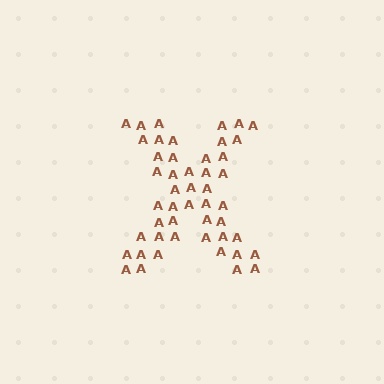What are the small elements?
The small elements are letter A's.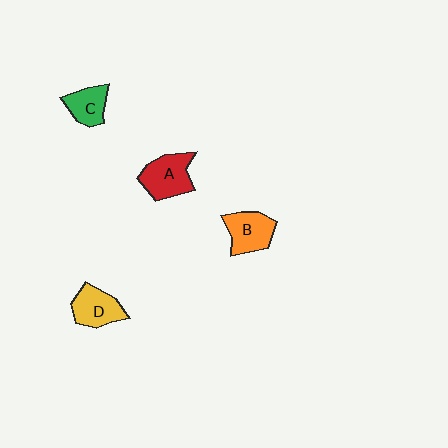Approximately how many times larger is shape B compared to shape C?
Approximately 1.3 times.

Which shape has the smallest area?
Shape C (green).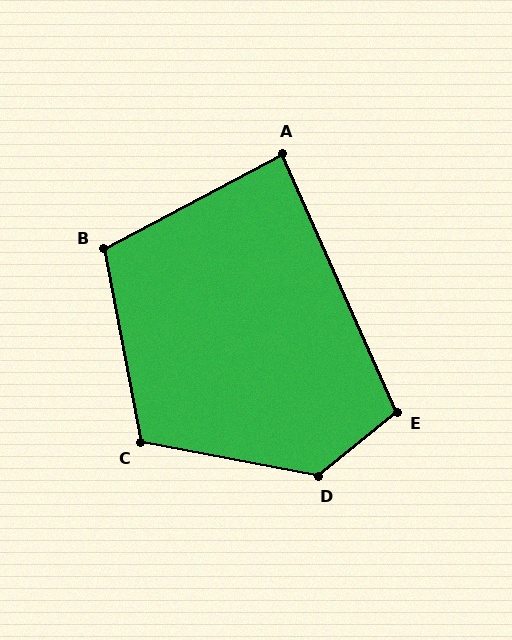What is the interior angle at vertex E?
Approximately 105 degrees (obtuse).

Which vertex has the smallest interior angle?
A, at approximately 86 degrees.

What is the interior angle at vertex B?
Approximately 107 degrees (obtuse).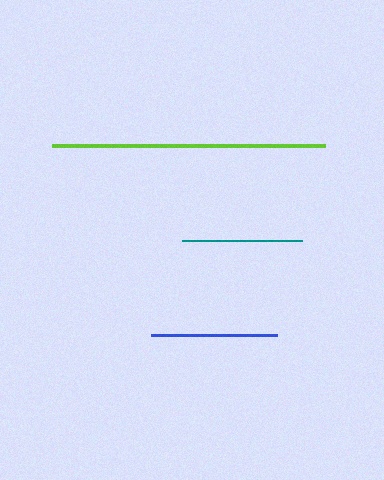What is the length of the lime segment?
The lime segment is approximately 273 pixels long.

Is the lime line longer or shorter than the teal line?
The lime line is longer than the teal line.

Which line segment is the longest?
The lime line is the longest at approximately 273 pixels.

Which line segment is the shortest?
The teal line is the shortest at approximately 120 pixels.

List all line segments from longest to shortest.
From longest to shortest: lime, blue, teal.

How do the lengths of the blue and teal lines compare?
The blue and teal lines are approximately the same length.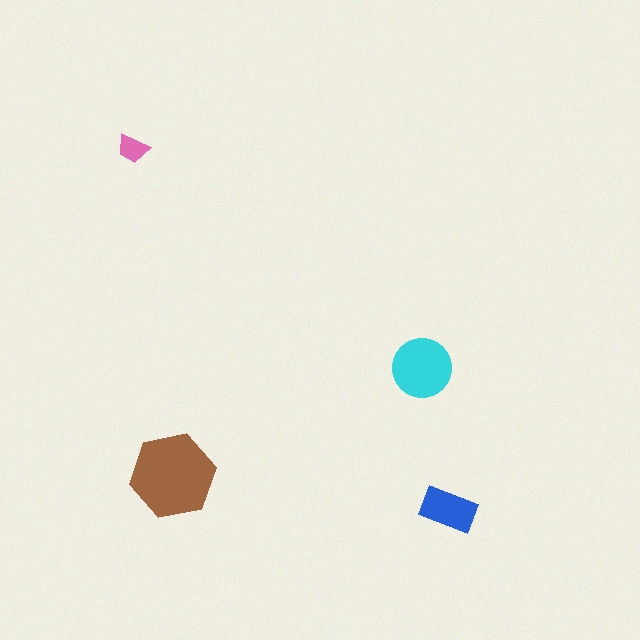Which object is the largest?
The brown hexagon.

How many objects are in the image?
There are 4 objects in the image.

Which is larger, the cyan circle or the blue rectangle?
The cyan circle.